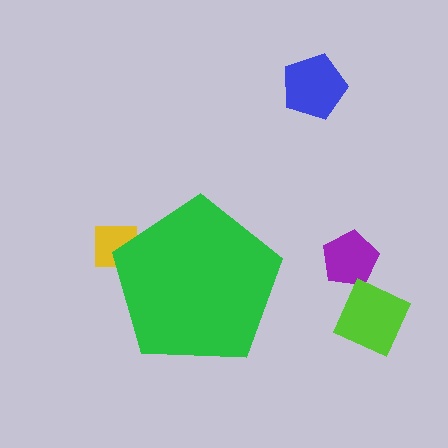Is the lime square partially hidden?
No, the lime square is fully visible.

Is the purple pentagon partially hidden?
No, the purple pentagon is fully visible.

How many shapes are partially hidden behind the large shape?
1 shape is partially hidden.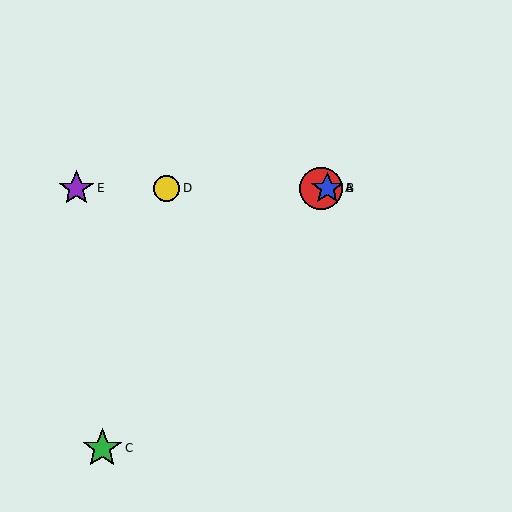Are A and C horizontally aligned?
No, A is at y≈188 and C is at y≈448.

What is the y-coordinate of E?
Object E is at y≈188.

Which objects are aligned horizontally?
Objects A, B, D, E are aligned horizontally.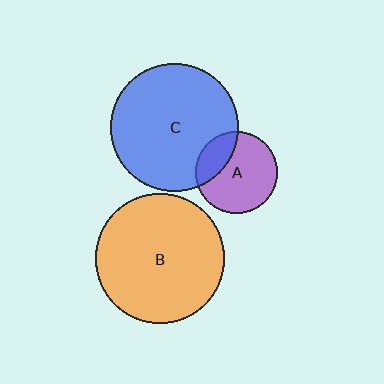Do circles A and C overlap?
Yes.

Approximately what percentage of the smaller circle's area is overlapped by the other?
Approximately 25%.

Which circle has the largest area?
Circle B (orange).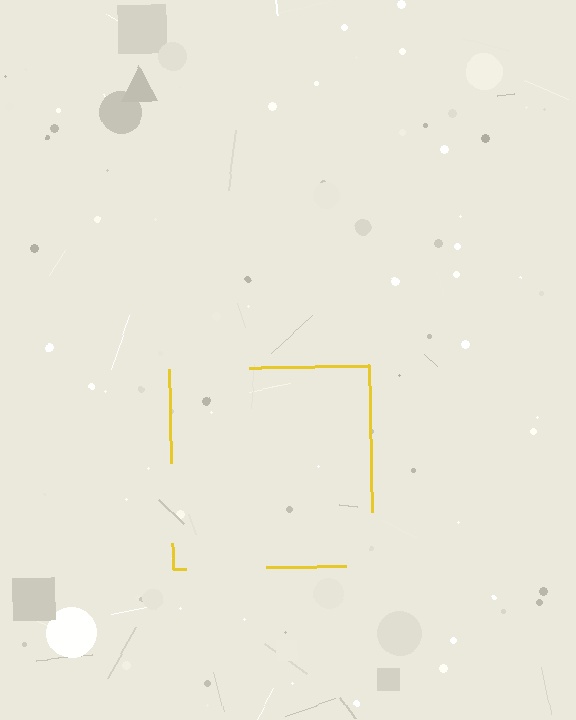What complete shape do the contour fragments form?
The contour fragments form a square.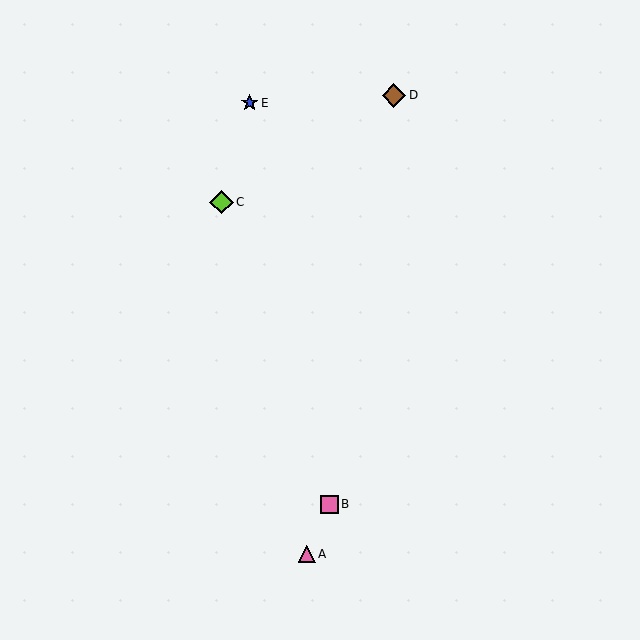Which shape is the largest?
The brown diamond (labeled D) is the largest.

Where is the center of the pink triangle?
The center of the pink triangle is at (307, 554).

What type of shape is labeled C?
Shape C is a lime diamond.